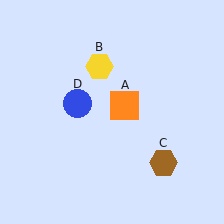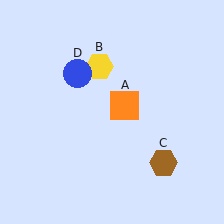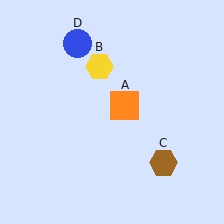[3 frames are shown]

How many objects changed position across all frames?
1 object changed position: blue circle (object D).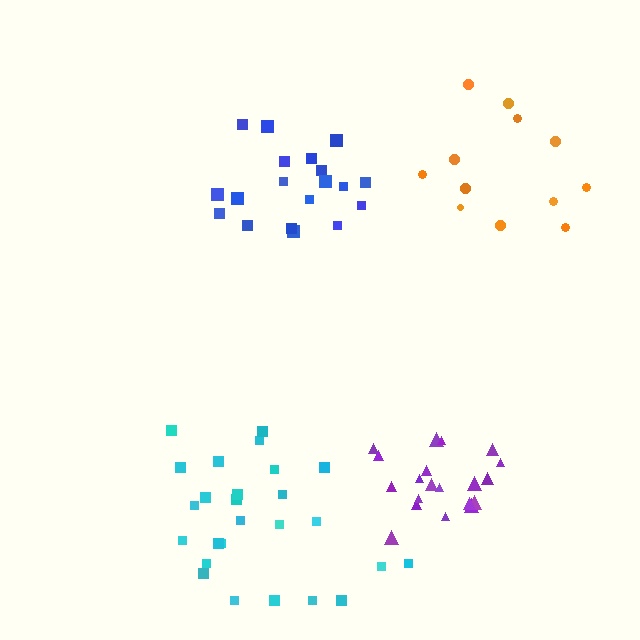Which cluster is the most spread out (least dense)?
Orange.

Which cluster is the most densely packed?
Purple.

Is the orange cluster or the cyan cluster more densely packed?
Cyan.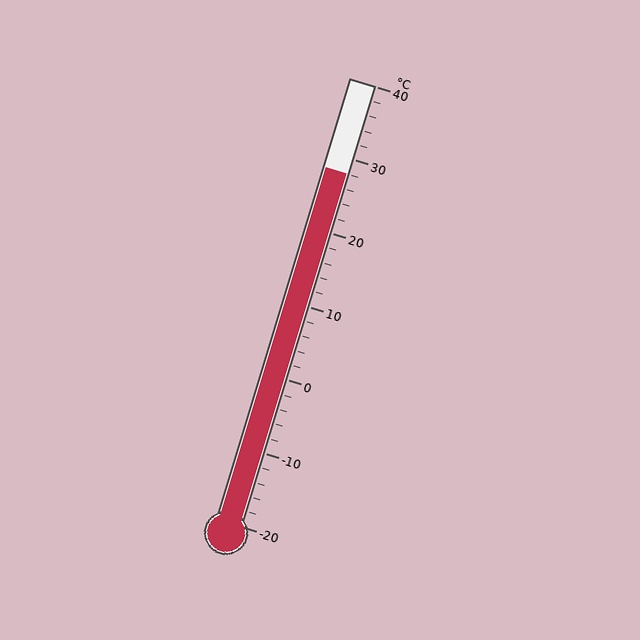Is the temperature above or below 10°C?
The temperature is above 10°C.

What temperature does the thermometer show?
The thermometer shows approximately 28°C.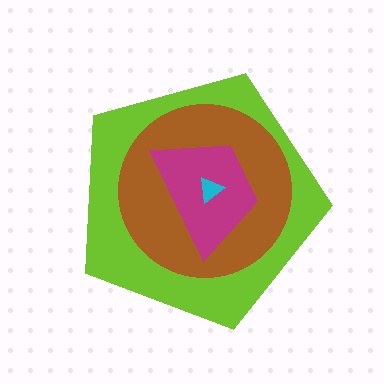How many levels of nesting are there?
4.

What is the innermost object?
The cyan triangle.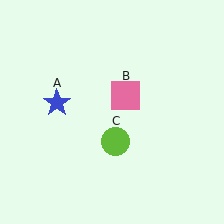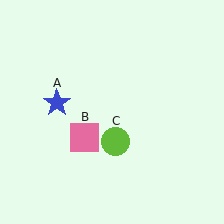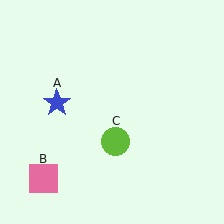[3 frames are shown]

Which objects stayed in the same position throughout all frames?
Blue star (object A) and lime circle (object C) remained stationary.